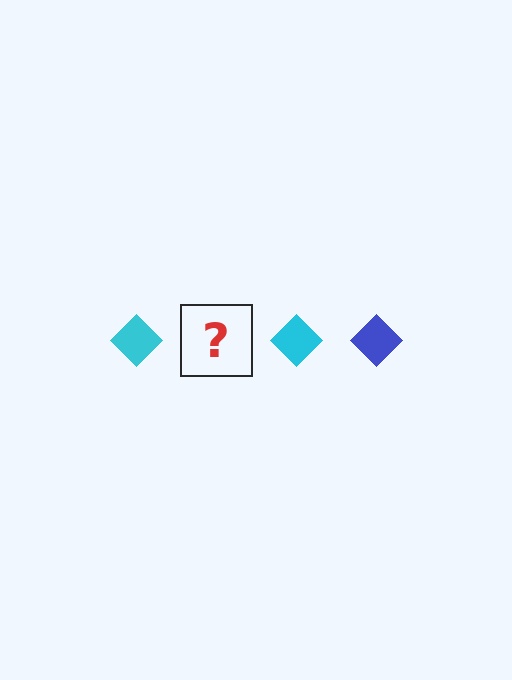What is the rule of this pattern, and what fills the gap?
The rule is that the pattern cycles through cyan, blue diamonds. The gap should be filled with a blue diamond.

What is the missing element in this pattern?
The missing element is a blue diamond.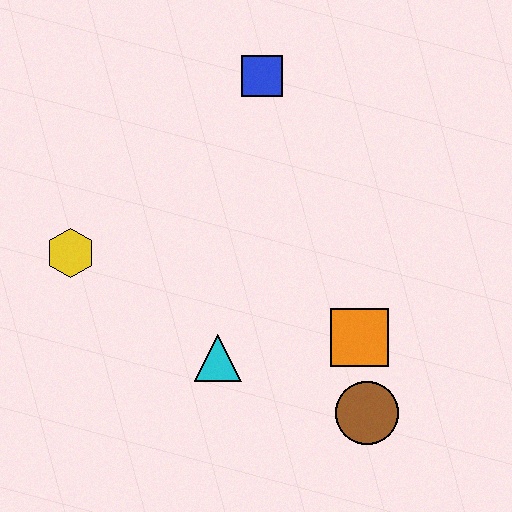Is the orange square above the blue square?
No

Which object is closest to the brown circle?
The orange square is closest to the brown circle.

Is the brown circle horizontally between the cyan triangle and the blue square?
No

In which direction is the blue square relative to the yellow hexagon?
The blue square is to the right of the yellow hexagon.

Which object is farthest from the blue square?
The brown circle is farthest from the blue square.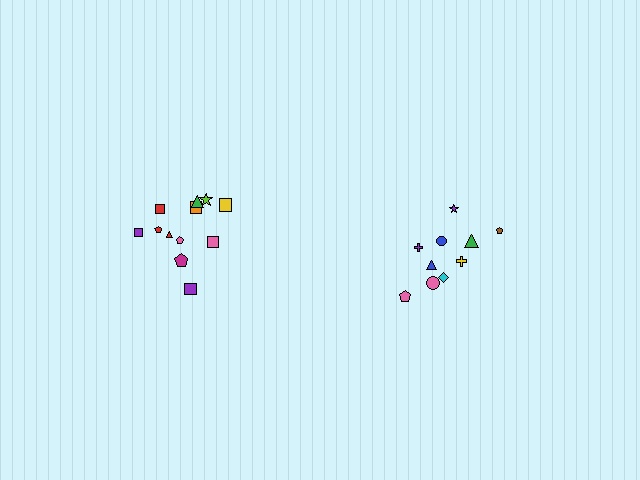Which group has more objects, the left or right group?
The left group.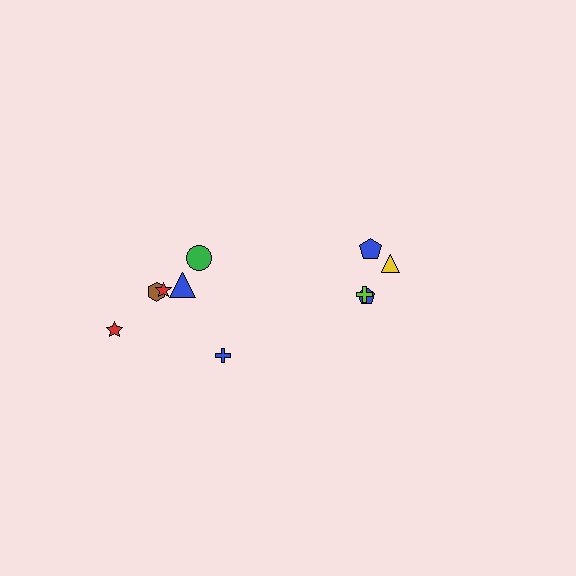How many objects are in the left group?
There are 6 objects.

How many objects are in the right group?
There are 4 objects.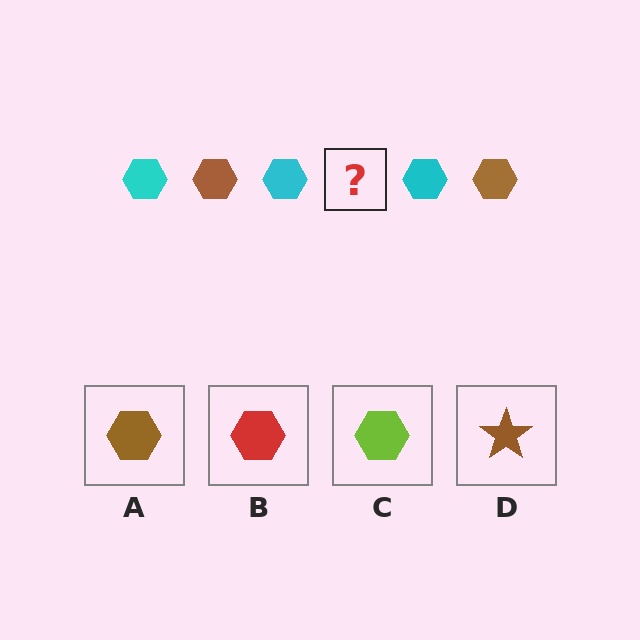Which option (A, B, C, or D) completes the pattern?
A.